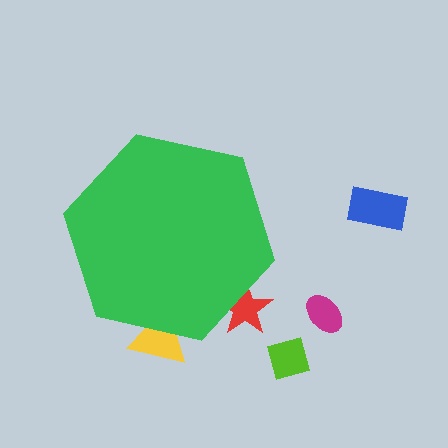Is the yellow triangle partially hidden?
Yes, the yellow triangle is partially hidden behind the green hexagon.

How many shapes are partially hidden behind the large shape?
2 shapes are partially hidden.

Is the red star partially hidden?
Yes, the red star is partially hidden behind the green hexagon.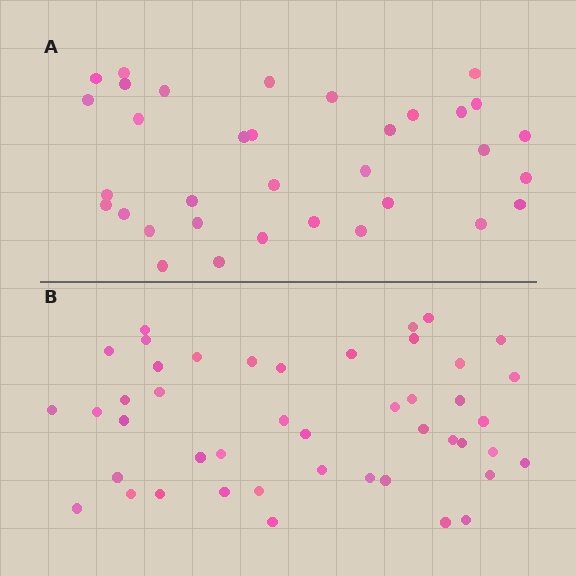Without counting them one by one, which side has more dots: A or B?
Region B (the bottom region) has more dots.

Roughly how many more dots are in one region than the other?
Region B has roughly 12 or so more dots than region A.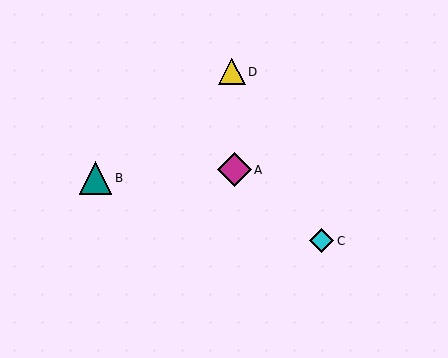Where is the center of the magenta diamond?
The center of the magenta diamond is at (234, 170).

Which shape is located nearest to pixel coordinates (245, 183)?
The magenta diamond (labeled A) at (234, 170) is nearest to that location.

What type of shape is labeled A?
Shape A is a magenta diamond.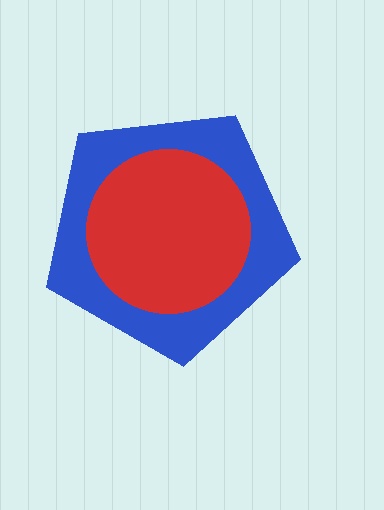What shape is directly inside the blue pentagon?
The red circle.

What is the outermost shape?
The blue pentagon.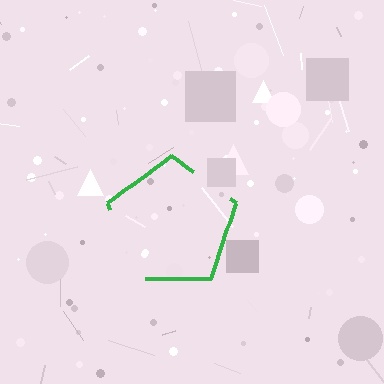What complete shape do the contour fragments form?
The contour fragments form a pentagon.